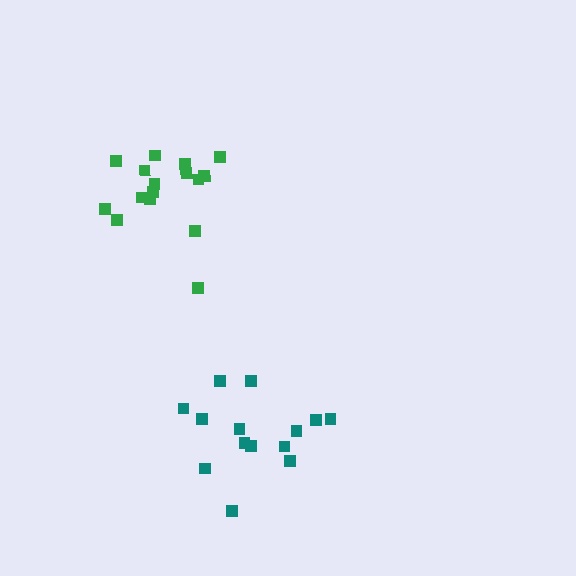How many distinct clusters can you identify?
There are 2 distinct clusters.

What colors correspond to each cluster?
The clusters are colored: teal, green.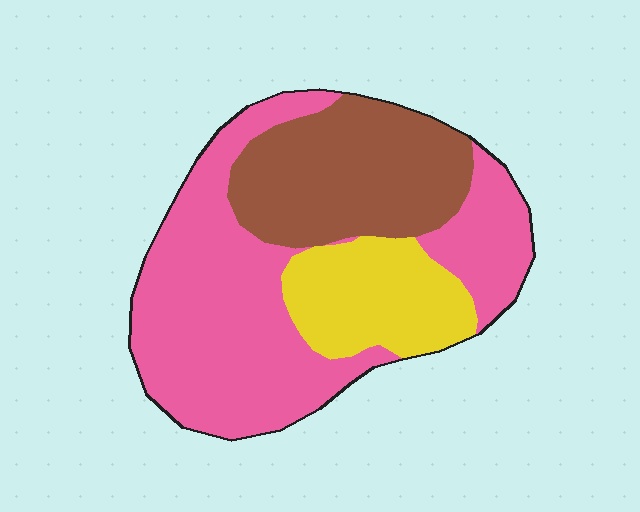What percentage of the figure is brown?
Brown takes up about one quarter (1/4) of the figure.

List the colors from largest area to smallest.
From largest to smallest: pink, brown, yellow.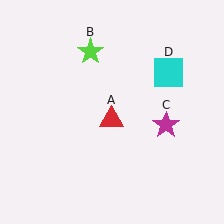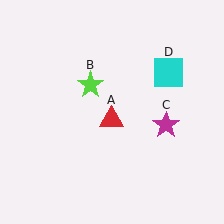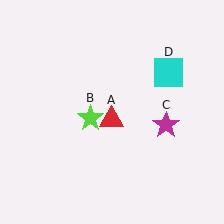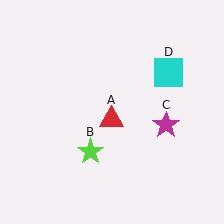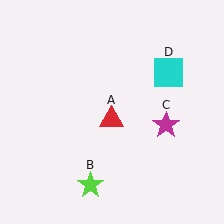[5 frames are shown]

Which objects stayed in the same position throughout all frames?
Red triangle (object A) and magenta star (object C) and cyan square (object D) remained stationary.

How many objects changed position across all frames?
1 object changed position: lime star (object B).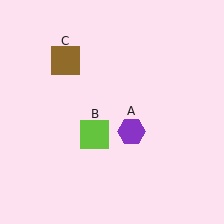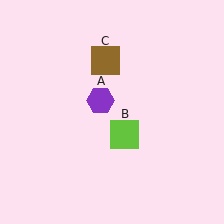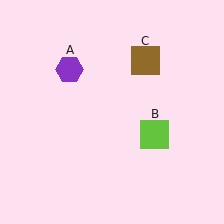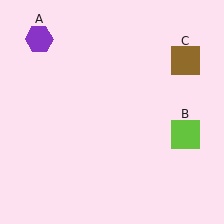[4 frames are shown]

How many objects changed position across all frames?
3 objects changed position: purple hexagon (object A), lime square (object B), brown square (object C).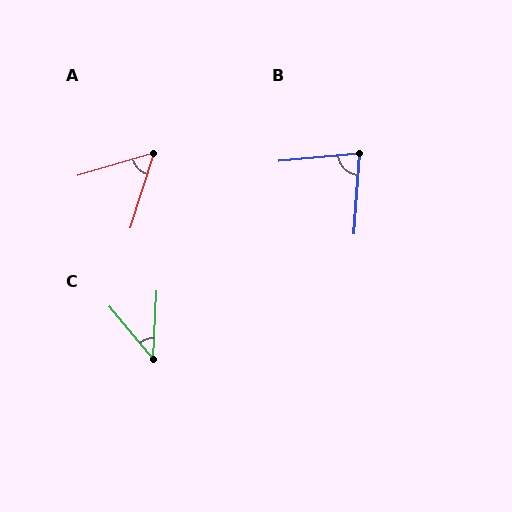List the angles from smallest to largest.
C (42°), A (55°), B (81°).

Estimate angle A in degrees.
Approximately 55 degrees.